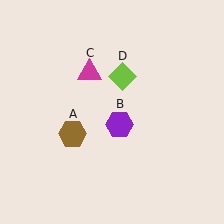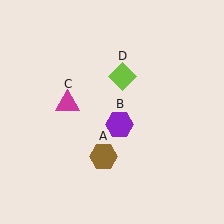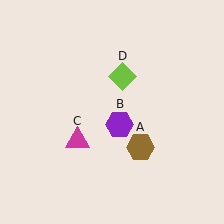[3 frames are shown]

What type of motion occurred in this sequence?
The brown hexagon (object A), magenta triangle (object C) rotated counterclockwise around the center of the scene.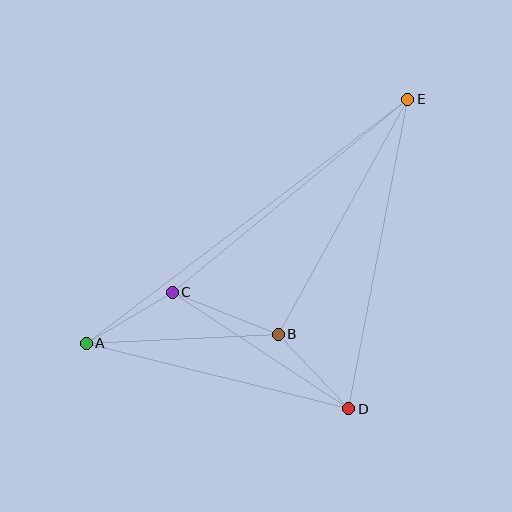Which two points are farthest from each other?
Points A and E are farthest from each other.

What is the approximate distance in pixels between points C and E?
The distance between C and E is approximately 304 pixels.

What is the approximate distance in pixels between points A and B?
The distance between A and B is approximately 192 pixels.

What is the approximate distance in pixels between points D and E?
The distance between D and E is approximately 315 pixels.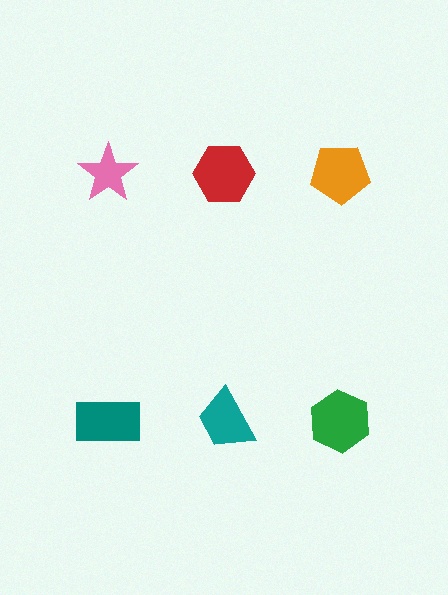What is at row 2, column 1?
A teal rectangle.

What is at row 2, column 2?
A teal trapezoid.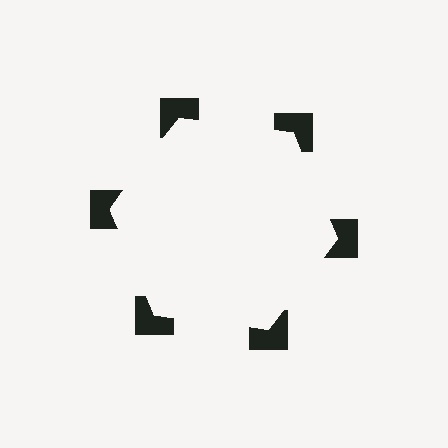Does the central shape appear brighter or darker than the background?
It typically appears slightly brighter than the background, even though no actual brightness change is drawn.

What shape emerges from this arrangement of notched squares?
An illusory hexagon — its edges are inferred from the aligned wedge cuts in the notched squares, not physically drawn.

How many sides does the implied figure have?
6 sides.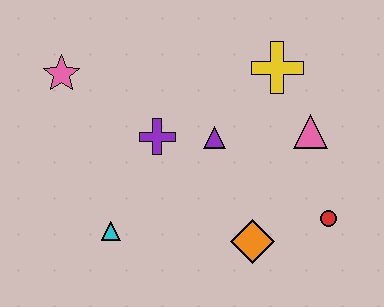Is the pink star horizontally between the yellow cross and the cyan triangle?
No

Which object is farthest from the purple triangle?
The pink star is farthest from the purple triangle.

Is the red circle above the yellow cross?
No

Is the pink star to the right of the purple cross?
No